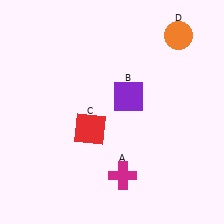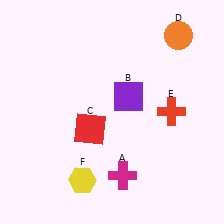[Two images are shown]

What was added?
A red cross (E), a yellow hexagon (F) were added in Image 2.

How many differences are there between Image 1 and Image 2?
There are 2 differences between the two images.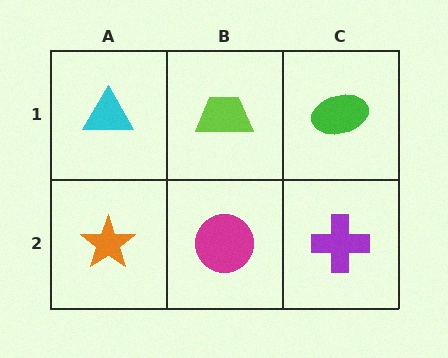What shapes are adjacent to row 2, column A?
A cyan triangle (row 1, column A), a magenta circle (row 2, column B).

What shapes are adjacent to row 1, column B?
A magenta circle (row 2, column B), a cyan triangle (row 1, column A), a green ellipse (row 1, column C).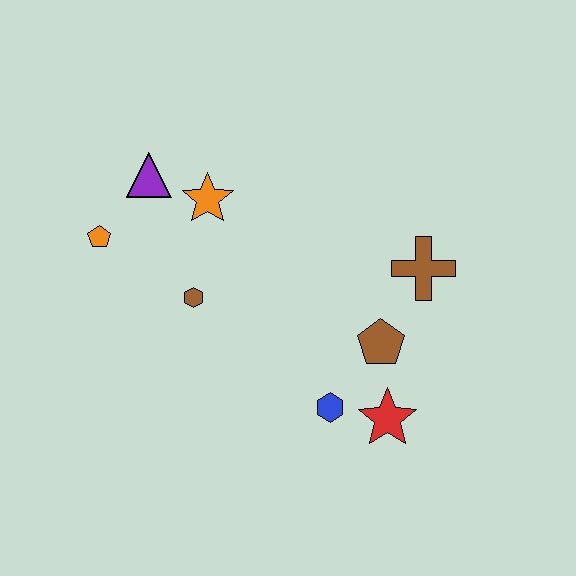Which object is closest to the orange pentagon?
The purple triangle is closest to the orange pentagon.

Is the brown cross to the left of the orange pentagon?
No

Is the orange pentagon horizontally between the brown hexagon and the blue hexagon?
No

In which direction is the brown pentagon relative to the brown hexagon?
The brown pentagon is to the right of the brown hexagon.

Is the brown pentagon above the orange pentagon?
No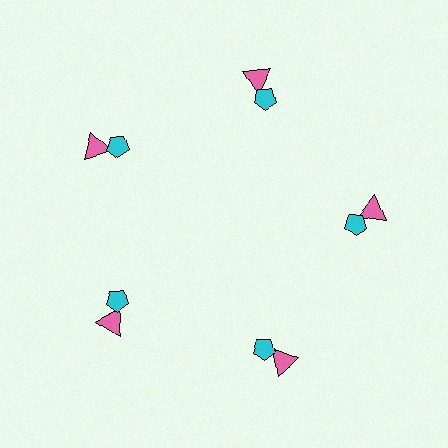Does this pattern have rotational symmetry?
Yes, this pattern has 5-fold rotational symmetry. It looks the same after rotating 72 degrees around the center.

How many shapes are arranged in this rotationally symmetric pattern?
There are 10 shapes, arranged in 5 groups of 2.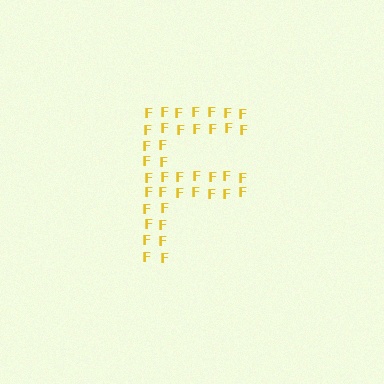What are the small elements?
The small elements are letter F's.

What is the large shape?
The large shape is the letter F.